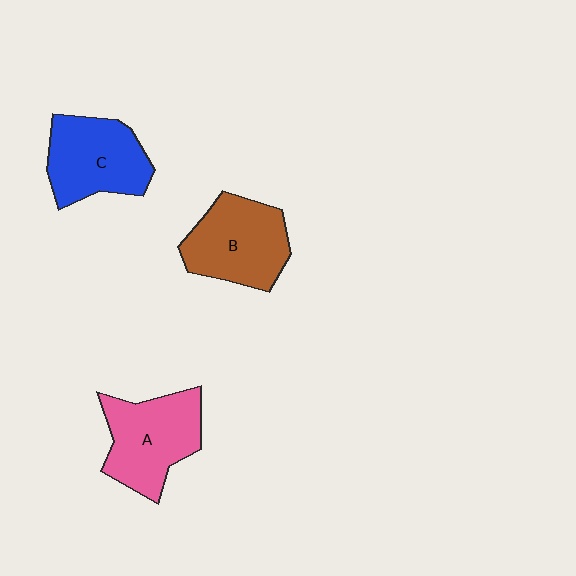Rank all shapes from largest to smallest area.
From largest to smallest: A (pink), B (brown), C (blue).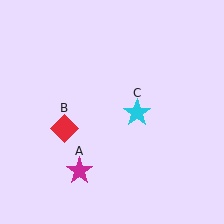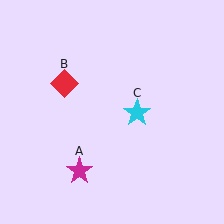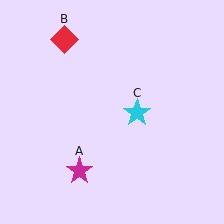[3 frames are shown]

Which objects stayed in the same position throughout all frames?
Magenta star (object A) and cyan star (object C) remained stationary.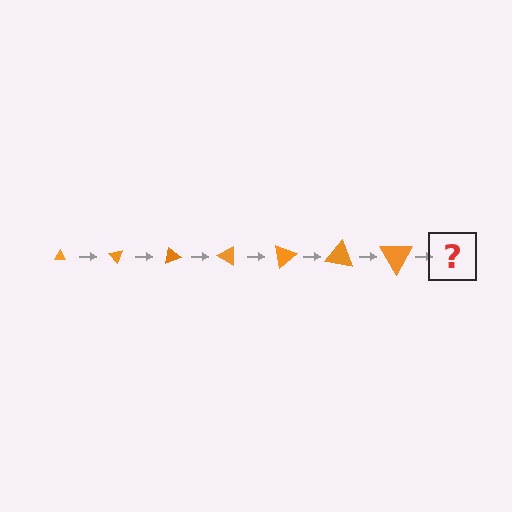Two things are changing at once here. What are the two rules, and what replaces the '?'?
The two rules are that the triangle grows larger each step and it rotates 50 degrees each step. The '?' should be a triangle, larger than the previous one and rotated 350 degrees from the start.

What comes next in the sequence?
The next element should be a triangle, larger than the previous one and rotated 350 degrees from the start.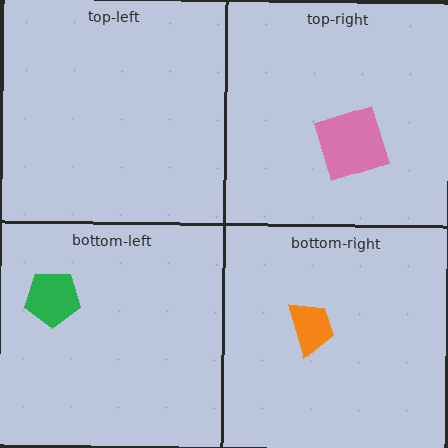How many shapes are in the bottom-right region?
1.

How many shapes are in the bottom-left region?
1.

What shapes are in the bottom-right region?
The orange trapezoid.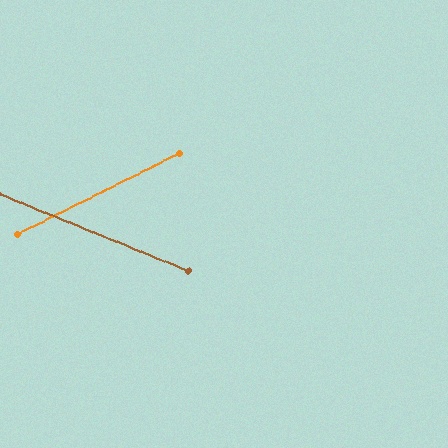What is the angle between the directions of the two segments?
Approximately 49 degrees.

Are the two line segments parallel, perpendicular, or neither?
Neither parallel nor perpendicular — they differ by about 49°.